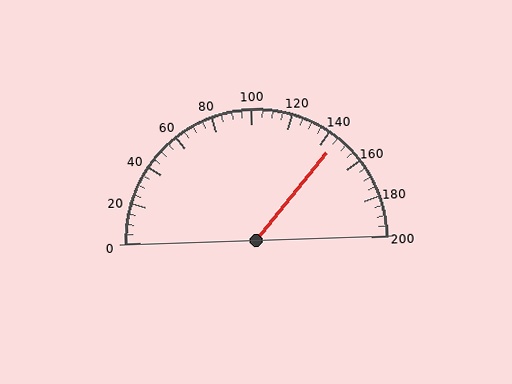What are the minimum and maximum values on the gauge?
The gauge ranges from 0 to 200.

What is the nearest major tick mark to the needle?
The nearest major tick mark is 140.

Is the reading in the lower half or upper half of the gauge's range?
The reading is in the upper half of the range (0 to 200).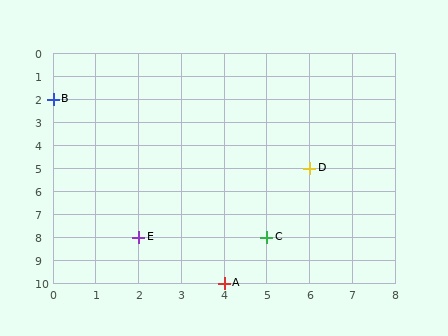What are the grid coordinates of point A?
Point A is at grid coordinates (4, 10).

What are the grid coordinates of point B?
Point B is at grid coordinates (0, 2).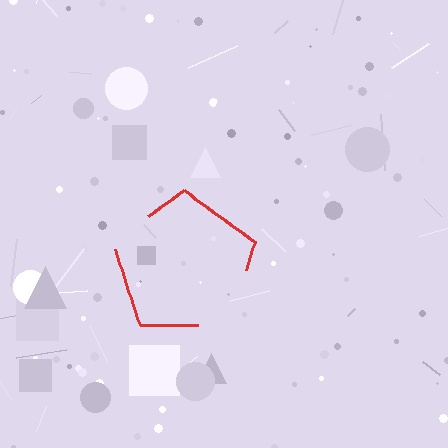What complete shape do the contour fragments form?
The contour fragments form a pentagon.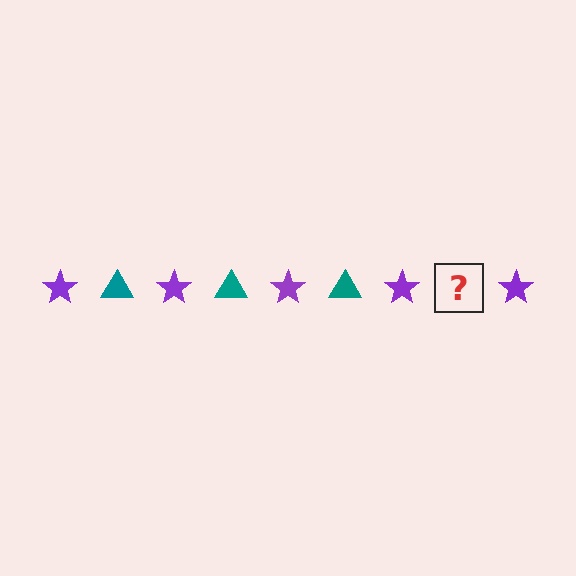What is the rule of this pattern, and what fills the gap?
The rule is that the pattern alternates between purple star and teal triangle. The gap should be filled with a teal triangle.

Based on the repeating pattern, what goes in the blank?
The blank should be a teal triangle.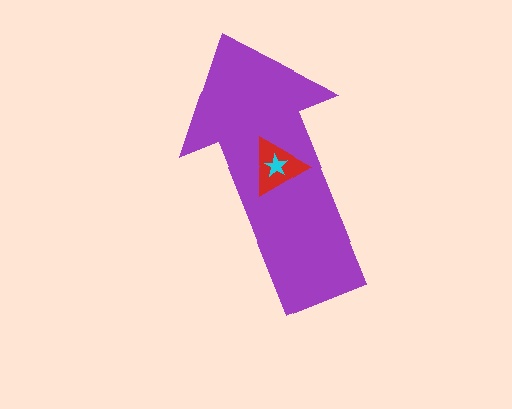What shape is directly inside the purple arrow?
The red triangle.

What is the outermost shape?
The purple arrow.